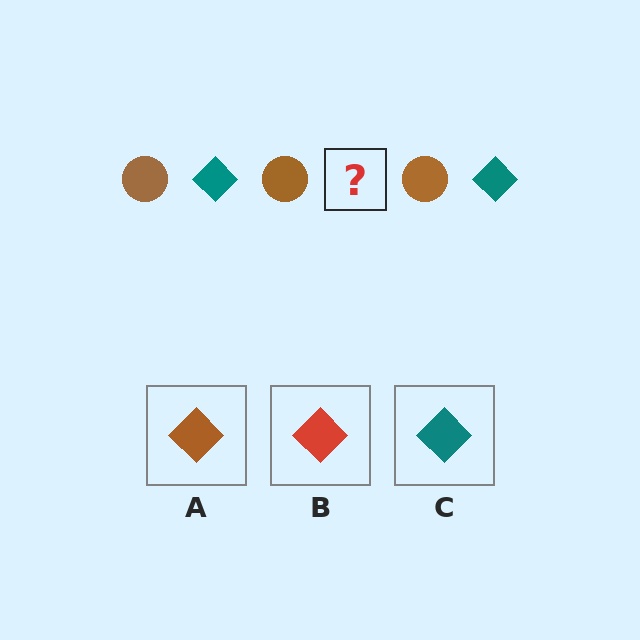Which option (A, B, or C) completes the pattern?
C.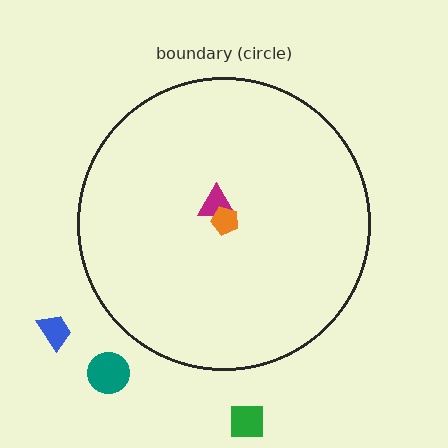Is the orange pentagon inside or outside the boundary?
Inside.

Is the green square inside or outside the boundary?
Outside.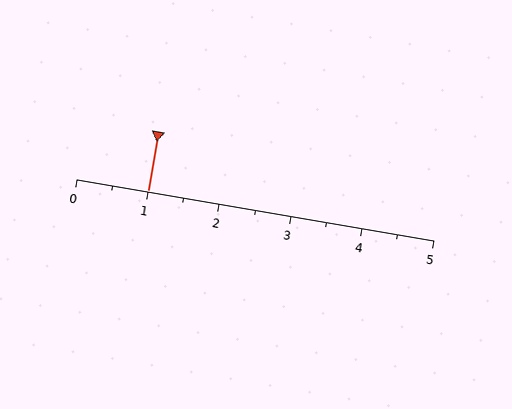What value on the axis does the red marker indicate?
The marker indicates approximately 1.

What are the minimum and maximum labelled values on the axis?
The axis runs from 0 to 5.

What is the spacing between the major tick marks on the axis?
The major ticks are spaced 1 apart.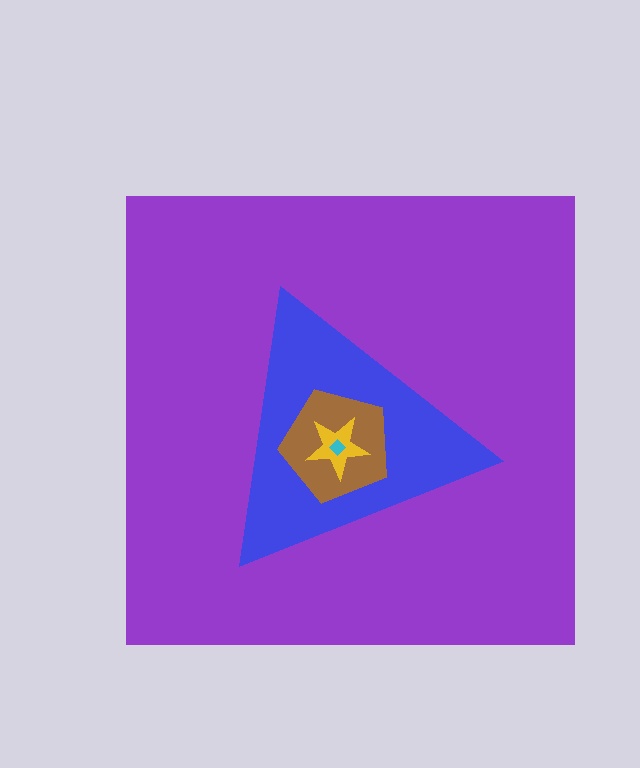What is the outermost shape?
The purple square.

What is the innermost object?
The cyan diamond.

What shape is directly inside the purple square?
The blue triangle.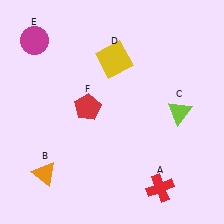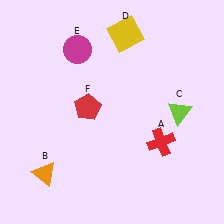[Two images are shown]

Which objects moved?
The objects that moved are: the red cross (A), the yellow square (D), the magenta circle (E).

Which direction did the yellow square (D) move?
The yellow square (D) moved up.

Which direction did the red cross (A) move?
The red cross (A) moved up.